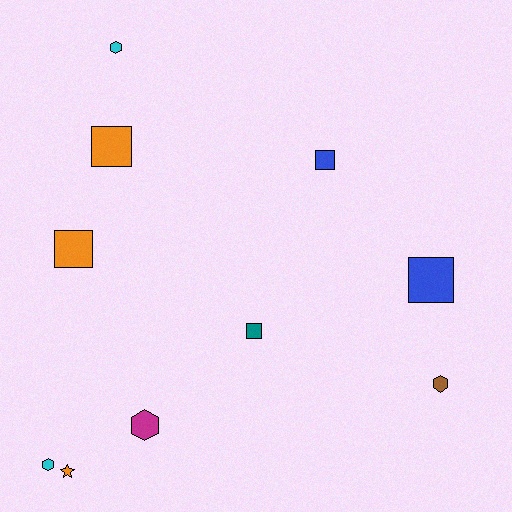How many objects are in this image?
There are 10 objects.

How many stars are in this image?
There is 1 star.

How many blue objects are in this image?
There are 2 blue objects.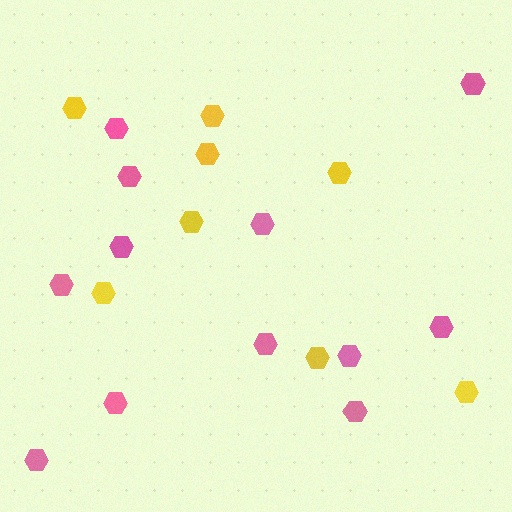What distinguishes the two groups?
There are 2 groups: one group of pink hexagons (12) and one group of yellow hexagons (8).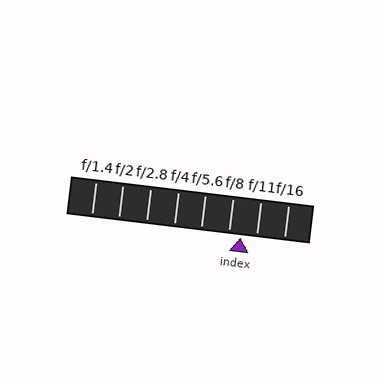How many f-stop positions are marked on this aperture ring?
There are 8 f-stop positions marked.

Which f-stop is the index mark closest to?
The index mark is closest to f/8.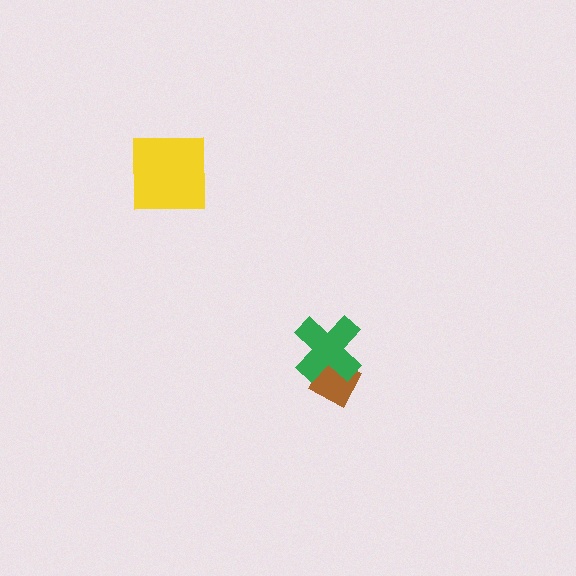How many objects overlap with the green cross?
1 object overlaps with the green cross.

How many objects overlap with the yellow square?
0 objects overlap with the yellow square.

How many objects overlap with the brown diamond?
1 object overlaps with the brown diamond.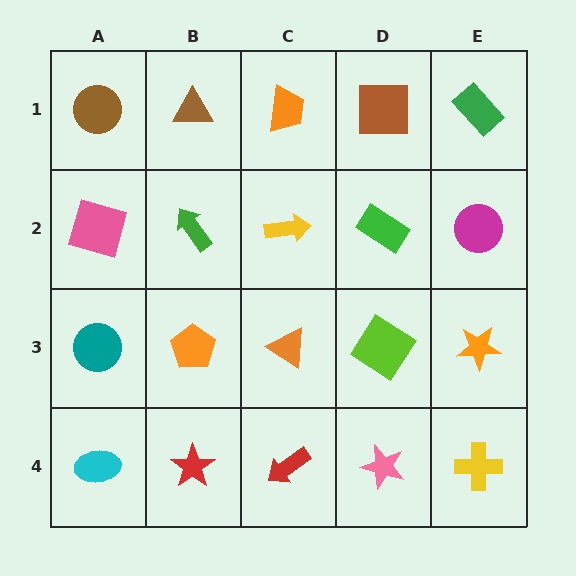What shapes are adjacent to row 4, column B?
An orange pentagon (row 3, column B), a cyan ellipse (row 4, column A), a red arrow (row 4, column C).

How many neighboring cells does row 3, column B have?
4.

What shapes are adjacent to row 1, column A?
A pink square (row 2, column A), a brown triangle (row 1, column B).